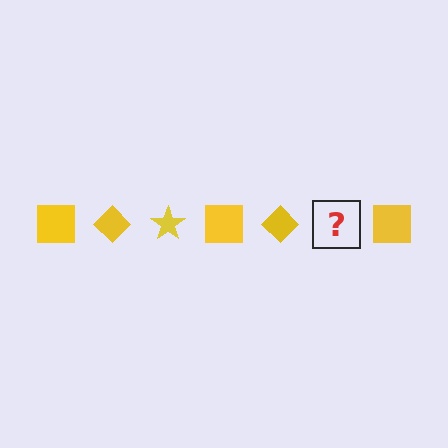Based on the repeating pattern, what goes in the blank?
The blank should be a yellow star.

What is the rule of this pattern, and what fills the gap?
The rule is that the pattern cycles through square, diamond, star shapes in yellow. The gap should be filled with a yellow star.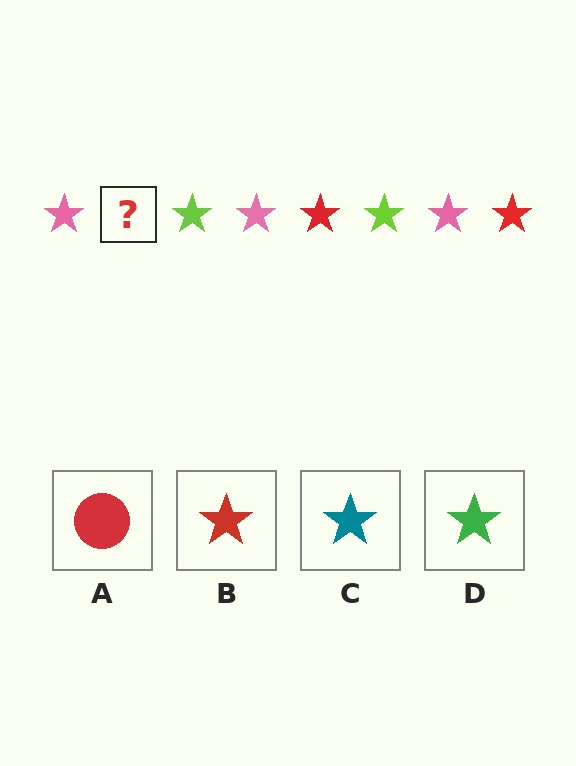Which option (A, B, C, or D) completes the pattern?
B.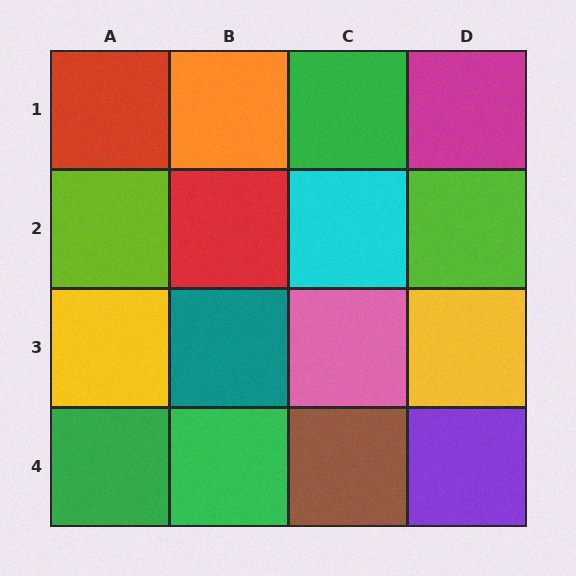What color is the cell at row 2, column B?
Red.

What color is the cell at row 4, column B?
Green.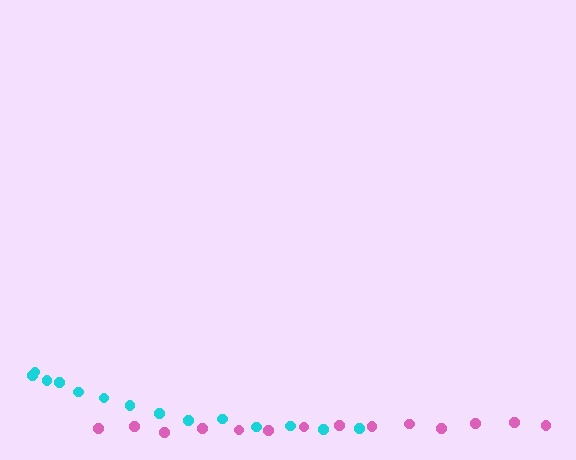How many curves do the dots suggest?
There are 2 distinct paths.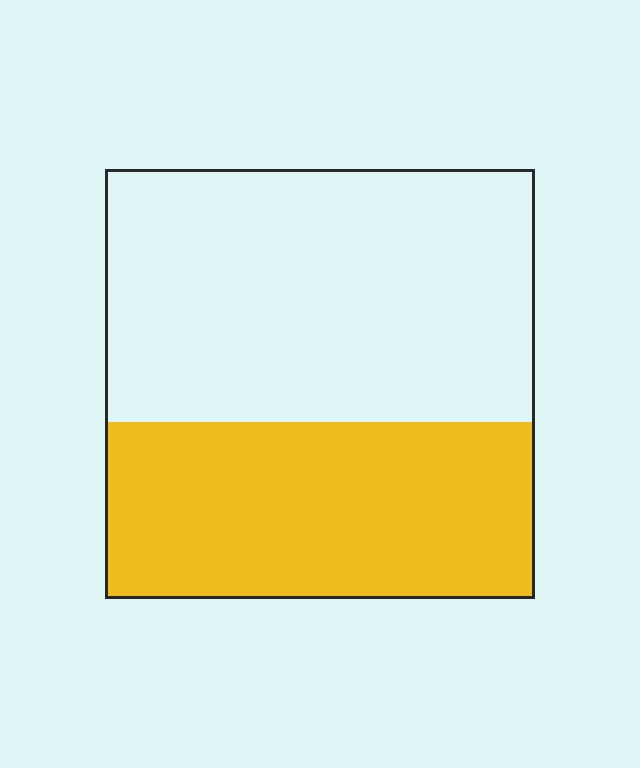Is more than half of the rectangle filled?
No.